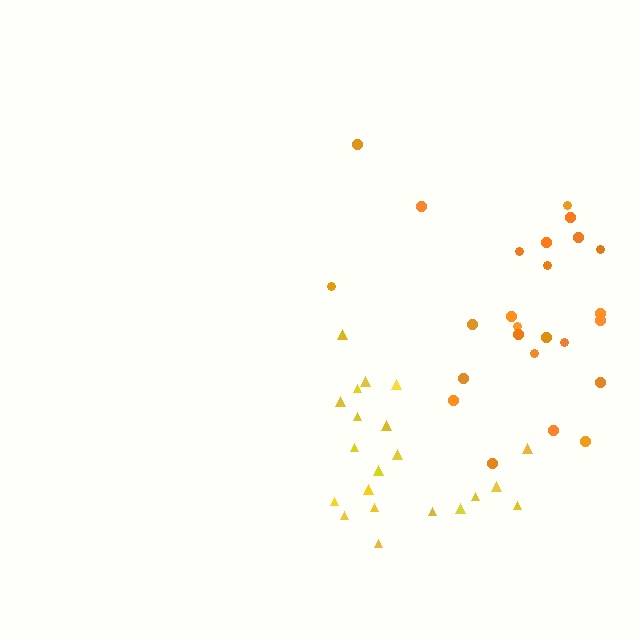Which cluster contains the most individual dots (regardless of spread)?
Orange (25).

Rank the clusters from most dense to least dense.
yellow, orange.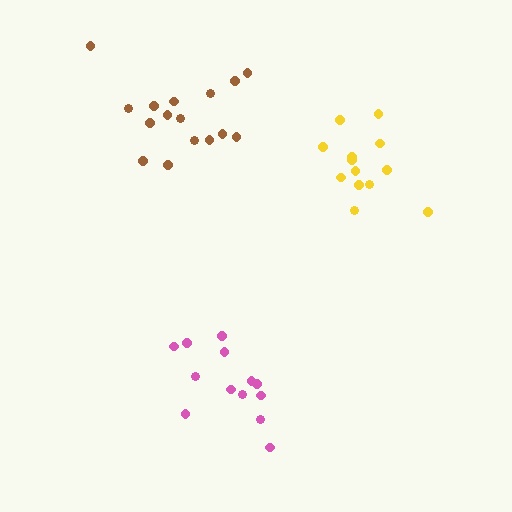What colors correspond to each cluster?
The clusters are colored: yellow, brown, pink.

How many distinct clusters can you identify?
There are 3 distinct clusters.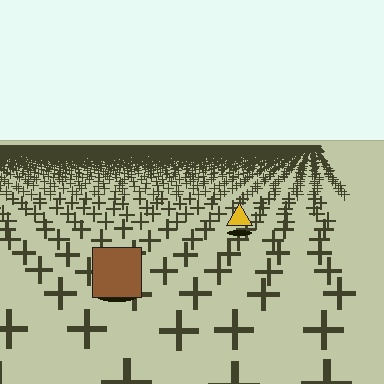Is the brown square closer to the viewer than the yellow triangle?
Yes. The brown square is closer — you can tell from the texture gradient: the ground texture is coarser near it.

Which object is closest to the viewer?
The brown square is closest. The texture marks near it are larger and more spread out.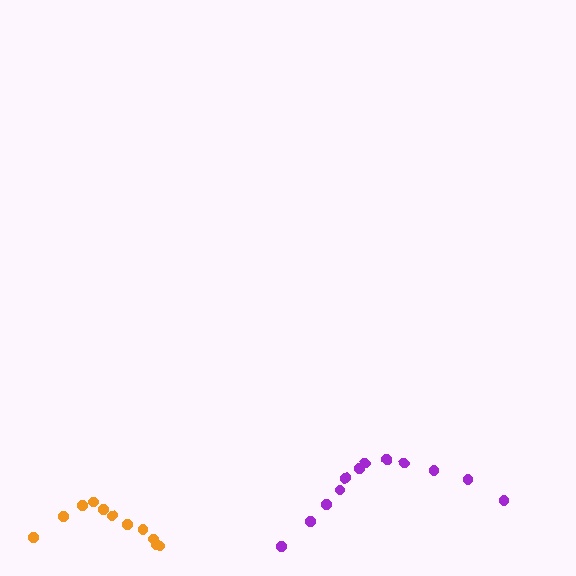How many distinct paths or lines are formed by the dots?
There are 2 distinct paths.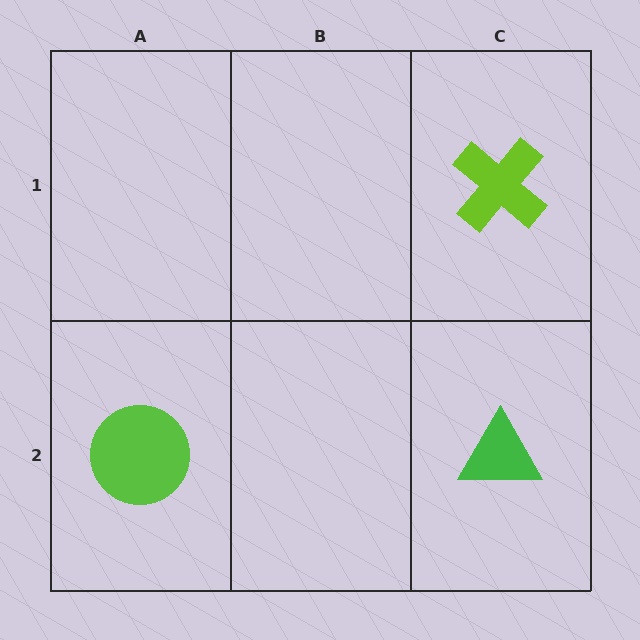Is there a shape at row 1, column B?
No, that cell is empty.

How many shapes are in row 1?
1 shape.